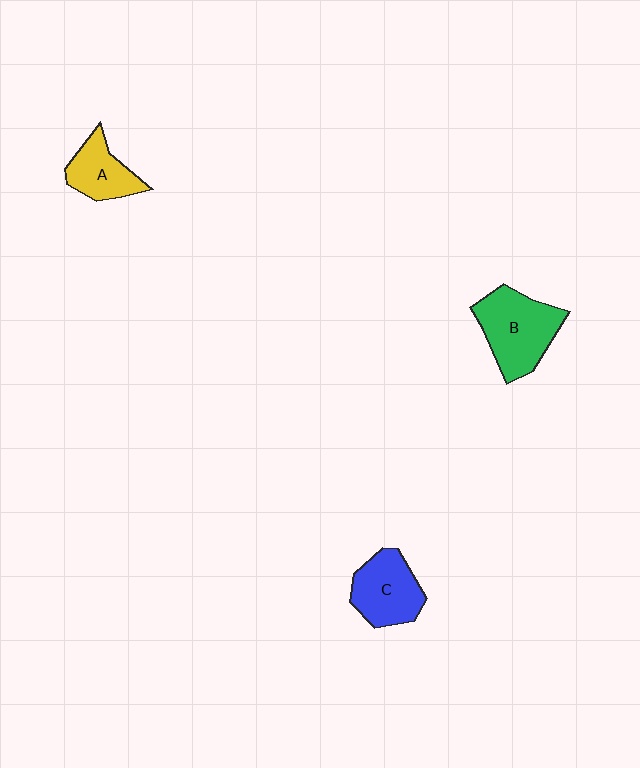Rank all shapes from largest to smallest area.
From largest to smallest: B (green), C (blue), A (yellow).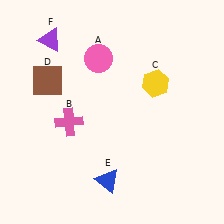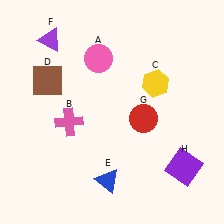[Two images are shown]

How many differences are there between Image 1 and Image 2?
There are 2 differences between the two images.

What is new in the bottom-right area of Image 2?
A red circle (G) was added in the bottom-right area of Image 2.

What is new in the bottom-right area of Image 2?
A purple square (H) was added in the bottom-right area of Image 2.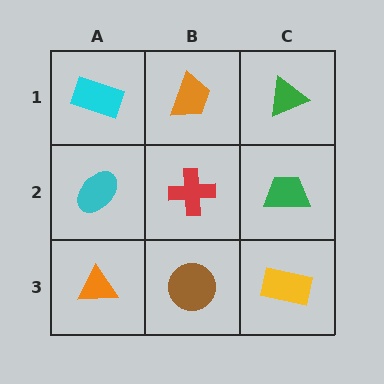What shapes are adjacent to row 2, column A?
A cyan rectangle (row 1, column A), an orange triangle (row 3, column A), a red cross (row 2, column B).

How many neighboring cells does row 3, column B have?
3.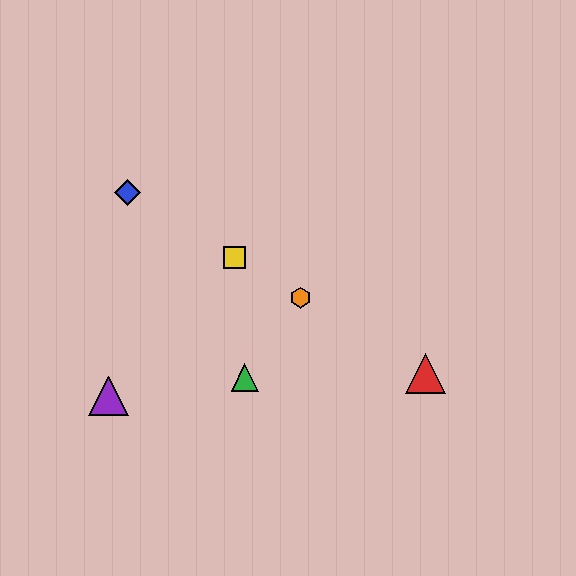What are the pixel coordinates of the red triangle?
The red triangle is at (425, 373).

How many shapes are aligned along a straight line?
4 shapes (the red triangle, the blue diamond, the yellow square, the orange hexagon) are aligned along a straight line.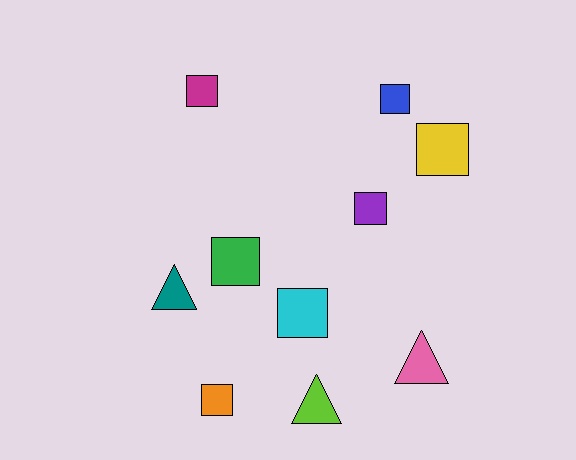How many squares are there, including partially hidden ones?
There are 7 squares.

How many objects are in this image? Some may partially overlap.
There are 10 objects.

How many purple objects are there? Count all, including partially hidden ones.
There is 1 purple object.